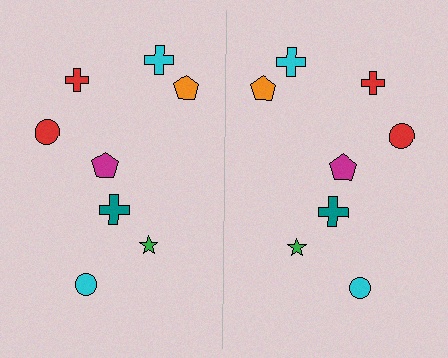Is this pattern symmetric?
Yes, this pattern has bilateral (reflection) symmetry.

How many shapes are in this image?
There are 16 shapes in this image.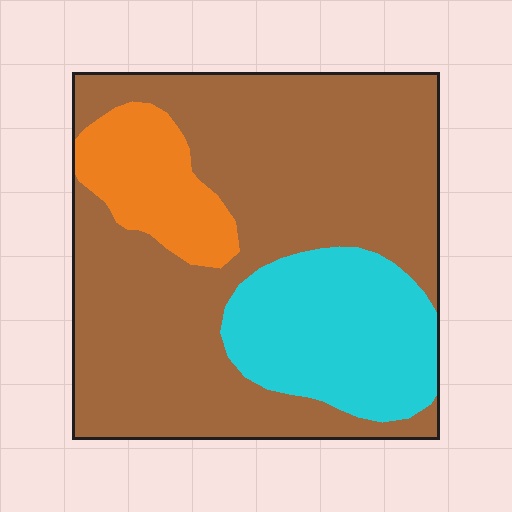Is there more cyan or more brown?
Brown.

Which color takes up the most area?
Brown, at roughly 65%.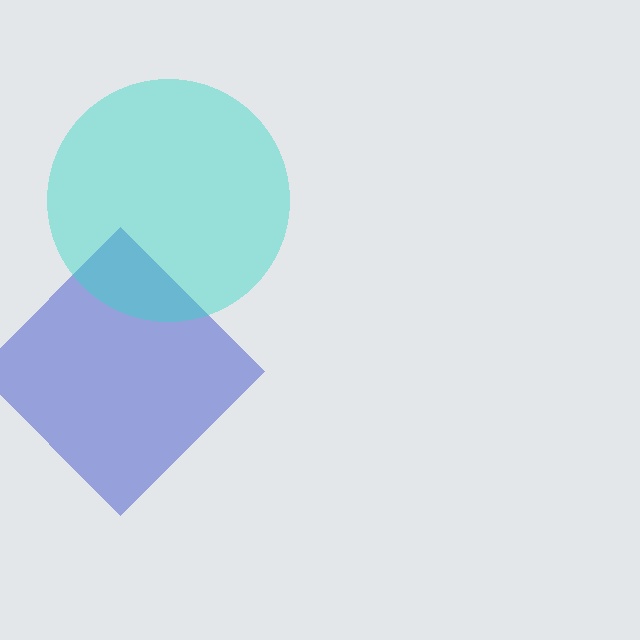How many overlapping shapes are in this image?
There are 2 overlapping shapes in the image.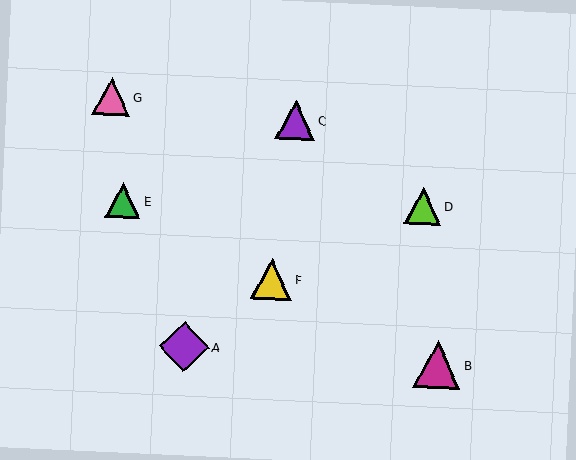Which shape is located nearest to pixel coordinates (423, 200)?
The lime triangle (labeled D) at (423, 206) is nearest to that location.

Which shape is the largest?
The purple diamond (labeled A) is the largest.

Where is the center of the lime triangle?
The center of the lime triangle is at (423, 206).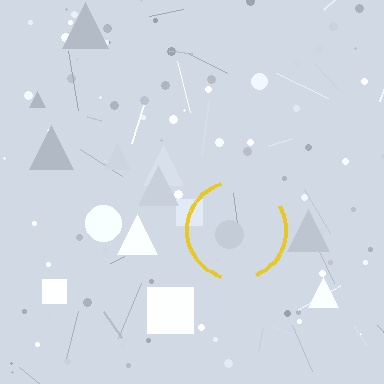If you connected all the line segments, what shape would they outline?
They would outline a circle.